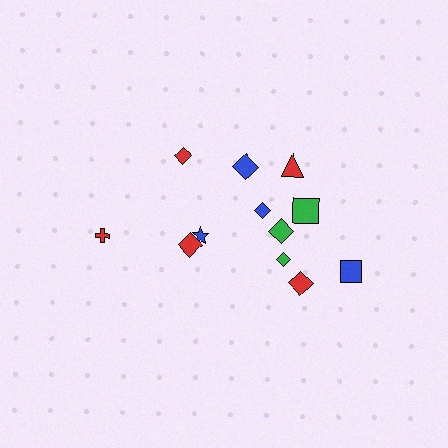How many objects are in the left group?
There are 4 objects.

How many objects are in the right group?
There are 8 objects.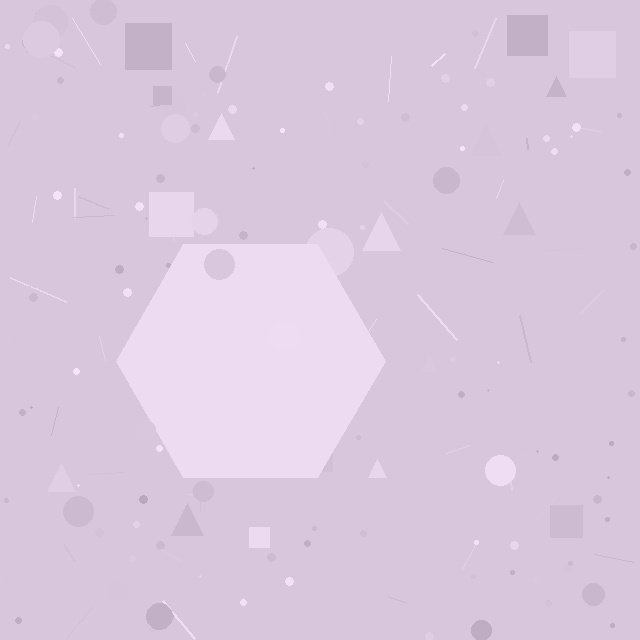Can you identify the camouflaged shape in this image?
The camouflaged shape is a hexagon.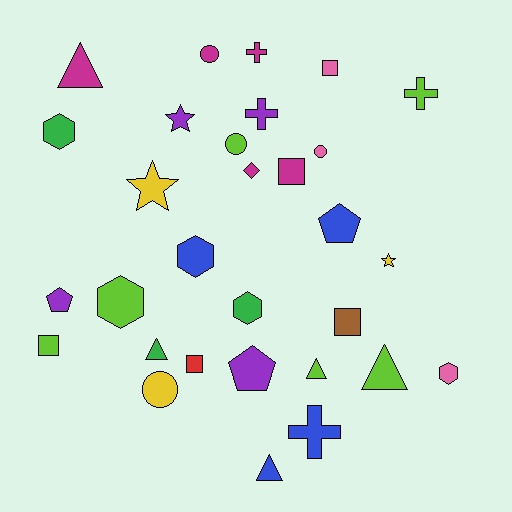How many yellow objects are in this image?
There are 3 yellow objects.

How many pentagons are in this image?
There are 3 pentagons.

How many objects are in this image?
There are 30 objects.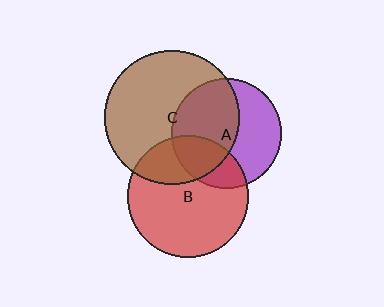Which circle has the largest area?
Circle C (brown).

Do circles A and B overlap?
Yes.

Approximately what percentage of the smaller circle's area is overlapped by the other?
Approximately 30%.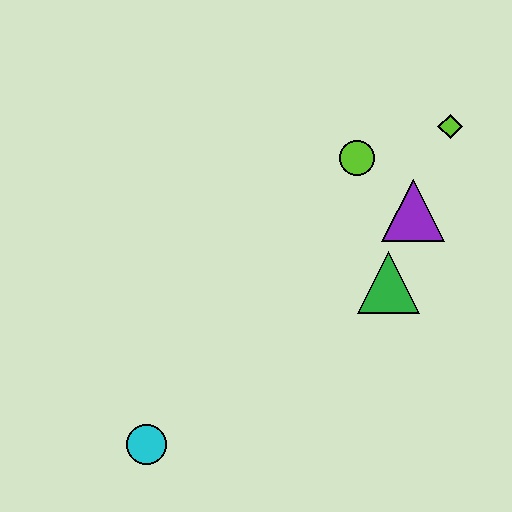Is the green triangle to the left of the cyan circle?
No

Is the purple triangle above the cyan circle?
Yes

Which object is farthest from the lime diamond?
The cyan circle is farthest from the lime diamond.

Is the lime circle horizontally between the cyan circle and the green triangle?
Yes